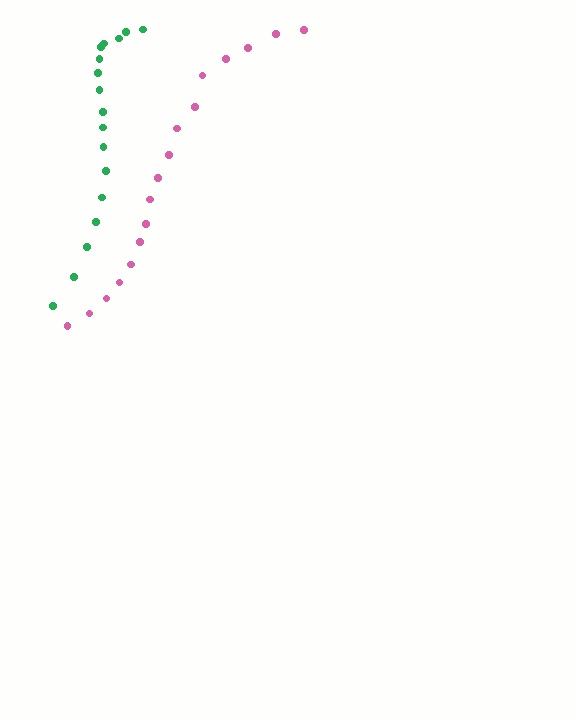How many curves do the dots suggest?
There are 2 distinct paths.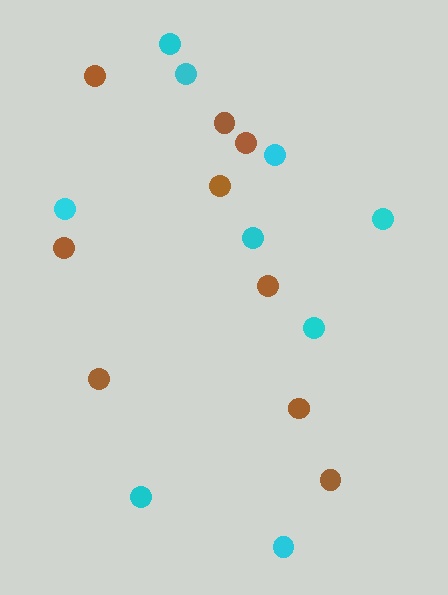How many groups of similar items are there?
There are 2 groups: one group of brown circles (9) and one group of cyan circles (9).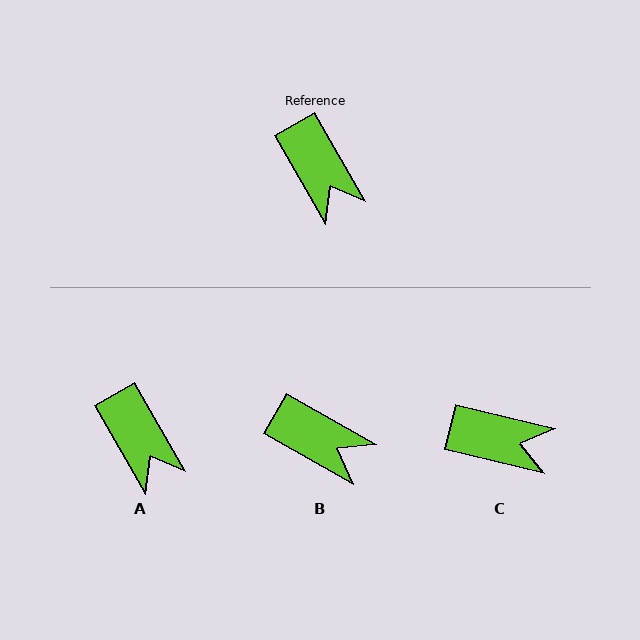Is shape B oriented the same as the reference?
No, it is off by about 30 degrees.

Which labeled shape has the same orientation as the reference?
A.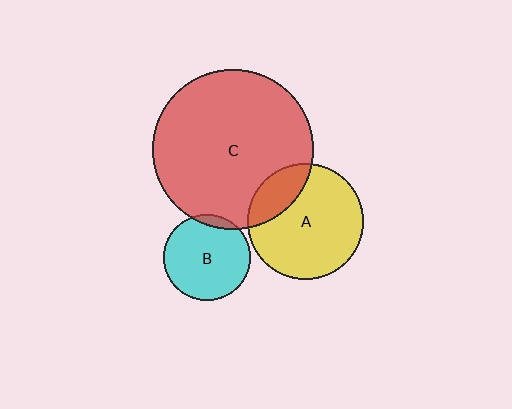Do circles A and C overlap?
Yes.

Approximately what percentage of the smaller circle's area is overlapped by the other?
Approximately 20%.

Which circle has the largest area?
Circle C (red).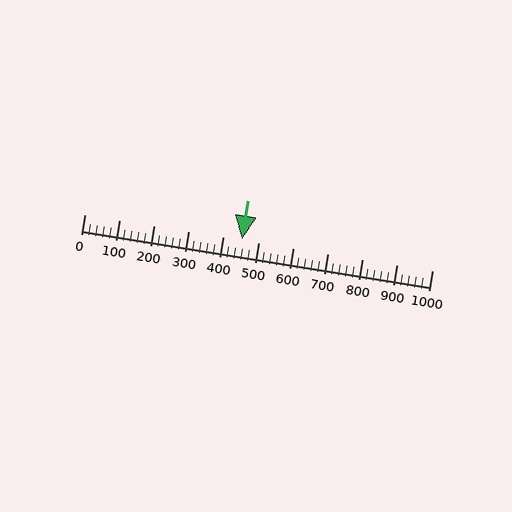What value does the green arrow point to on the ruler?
The green arrow points to approximately 452.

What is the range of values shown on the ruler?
The ruler shows values from 0 to 1000.